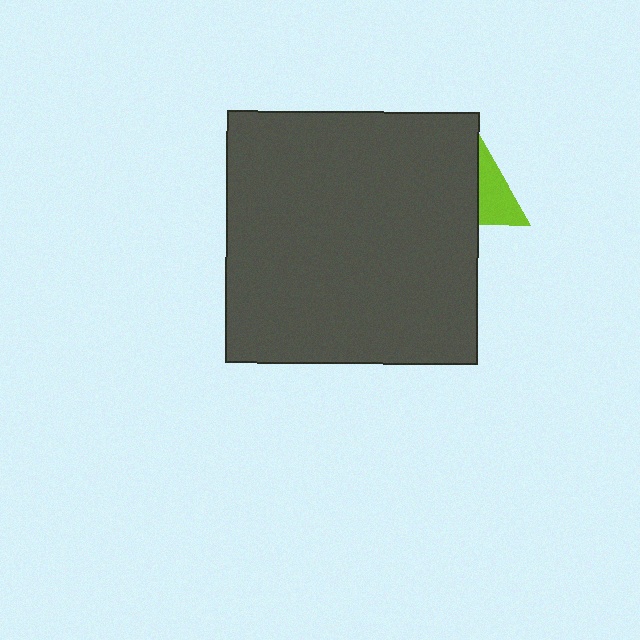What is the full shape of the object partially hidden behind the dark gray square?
The partially hidden object is a lime triangle.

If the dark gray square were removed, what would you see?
You would see the complete lime triangle.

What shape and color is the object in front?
The object in front is a dark gray square.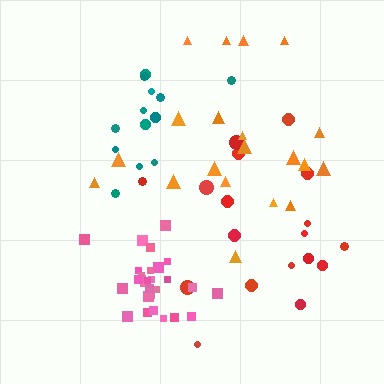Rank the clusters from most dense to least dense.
pink, teal, orange, red.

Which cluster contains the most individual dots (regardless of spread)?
Pink (28).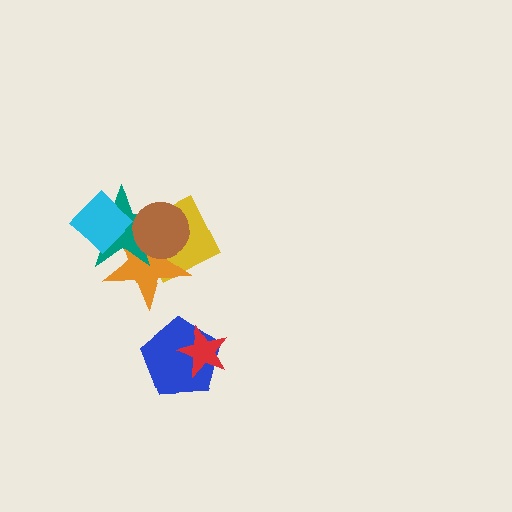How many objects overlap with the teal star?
4 objects overlap with the teal star.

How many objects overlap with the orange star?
4 objects overlap with the orange star.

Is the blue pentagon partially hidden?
Yes, it is partially covered by another shape.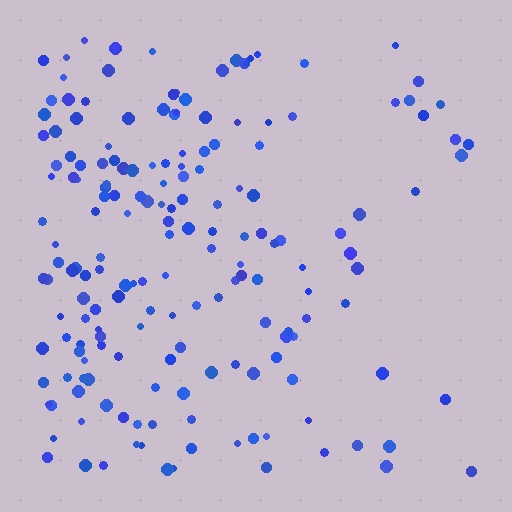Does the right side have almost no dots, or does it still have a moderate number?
Still a moderate number, just noticeably fewer than the left.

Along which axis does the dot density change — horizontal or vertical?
Horizontal.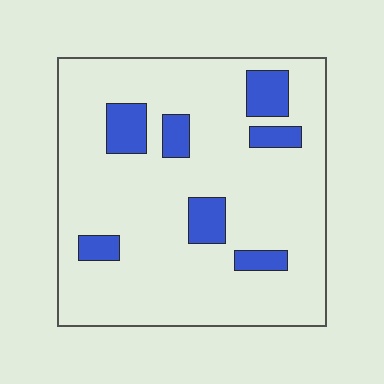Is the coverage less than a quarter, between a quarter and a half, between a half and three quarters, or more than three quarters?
Less than a quarter.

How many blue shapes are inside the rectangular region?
7.